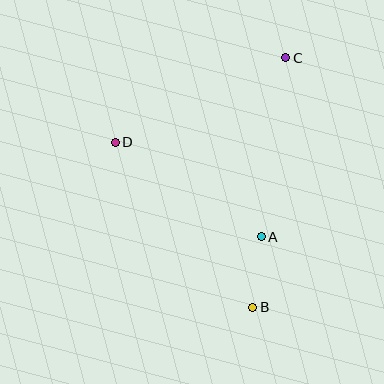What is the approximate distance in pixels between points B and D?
The distance between B and D is approximately 215 pixels.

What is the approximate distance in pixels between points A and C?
The distance between A and C is approximately 181 pixels.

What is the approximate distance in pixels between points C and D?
The distance between C and D is approximately 190 pixels.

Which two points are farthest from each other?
Points B and C are farthest from each other.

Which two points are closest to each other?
Points A and B are closest to each other.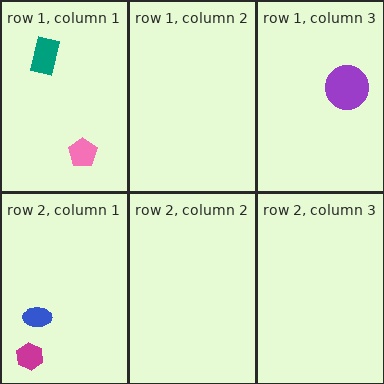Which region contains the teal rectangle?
The row 1, column 1 region.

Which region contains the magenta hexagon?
The row 2, column 1 region.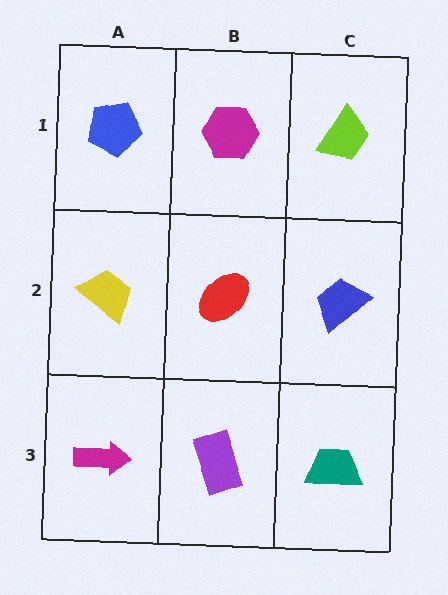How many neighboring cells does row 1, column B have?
3.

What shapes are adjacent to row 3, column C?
A blue trapezoid (row 2, column C), a purple rectangle (row 3, column B).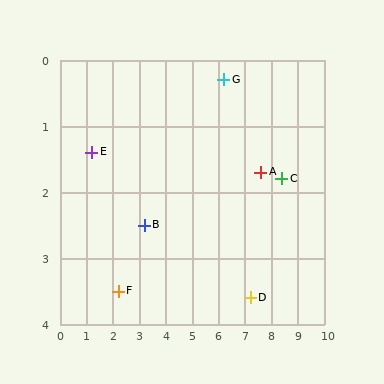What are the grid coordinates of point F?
Point F is at approximately (2.2, 3.5).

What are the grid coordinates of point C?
Point C is at approximately (8.4, 1.8).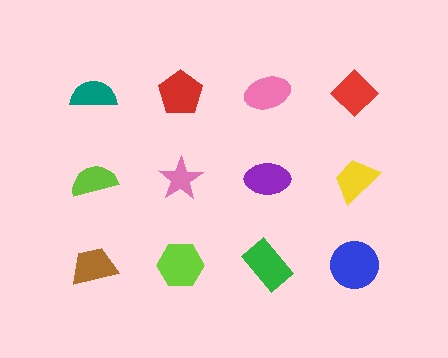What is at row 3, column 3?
A green rectangle.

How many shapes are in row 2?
4 shapes.